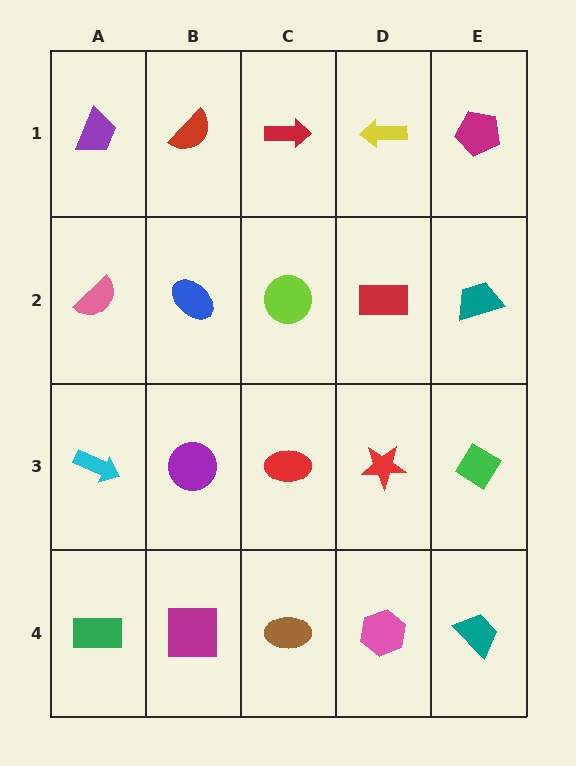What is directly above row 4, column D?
A red star.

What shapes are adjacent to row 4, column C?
A red ellipse (row 3, column C), a magenta square (row 4, column B), a pink hexagon (row 4, column D).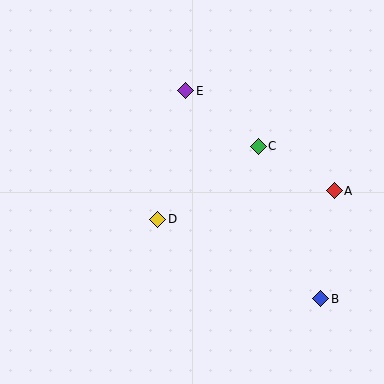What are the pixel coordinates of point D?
Point D is at (158, 219).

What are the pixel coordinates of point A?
Point A is at (334, 191).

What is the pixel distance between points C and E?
The distance between C and E is 91 pixels.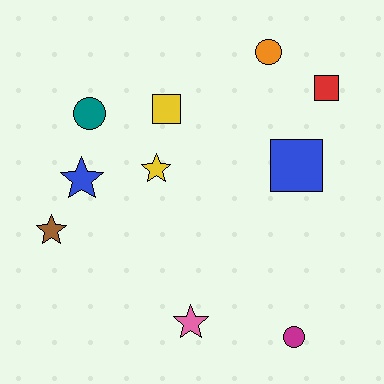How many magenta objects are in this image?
There is 1 magenta object.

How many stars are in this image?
There are 4 stars.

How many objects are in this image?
There are 10 objects.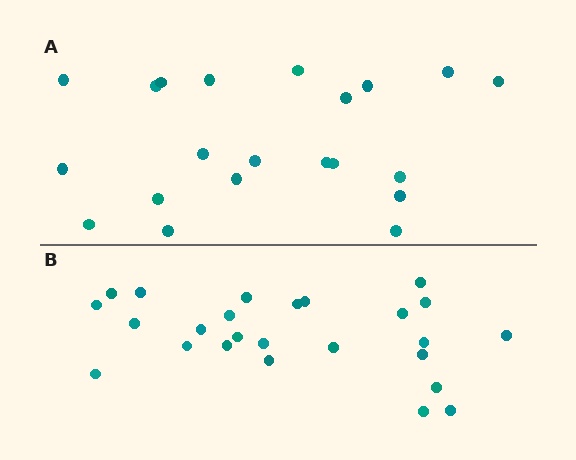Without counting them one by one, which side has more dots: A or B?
Region B (the bottom region) has more dots.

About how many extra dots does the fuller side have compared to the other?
Region B has about 4 more dots than region A.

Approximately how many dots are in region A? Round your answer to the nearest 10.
About 20 dots. (The exact count is 21, which rounds to 20.)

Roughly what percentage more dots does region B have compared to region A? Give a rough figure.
About 20% more.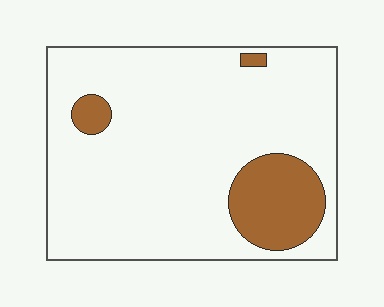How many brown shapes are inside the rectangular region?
3.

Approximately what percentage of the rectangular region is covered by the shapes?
Approximately 15%.